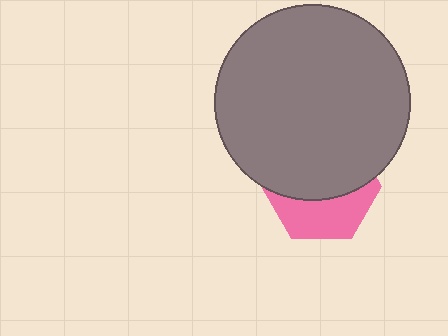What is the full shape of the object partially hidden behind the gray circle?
The partially hidden object is a pink hexagon.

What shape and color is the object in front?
The object in front is a gray circle.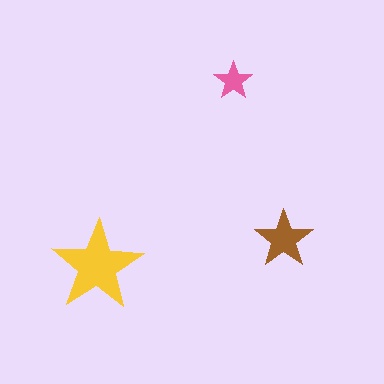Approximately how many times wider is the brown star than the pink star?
About 1.5 times wider.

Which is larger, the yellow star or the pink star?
The yellow one.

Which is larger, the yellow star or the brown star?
The yellow one.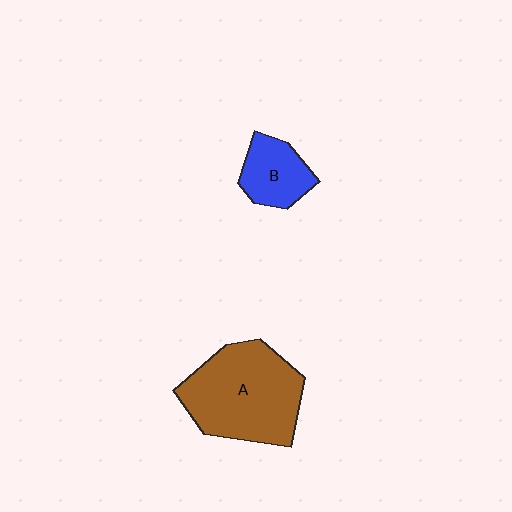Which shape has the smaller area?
Shape B (blue).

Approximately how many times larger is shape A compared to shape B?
Approximately 2.4 times.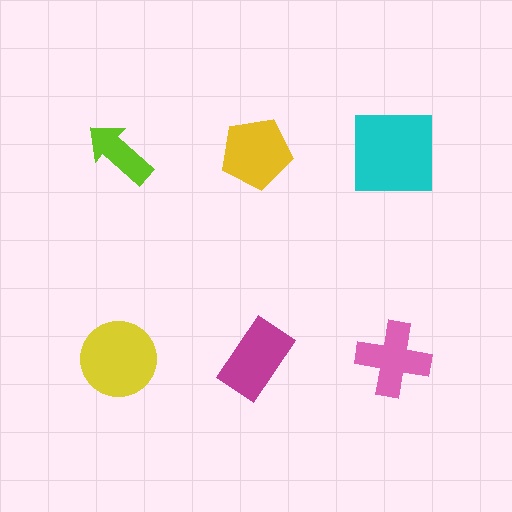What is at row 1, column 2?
A yellow pentagon.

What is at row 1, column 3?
A cyan square.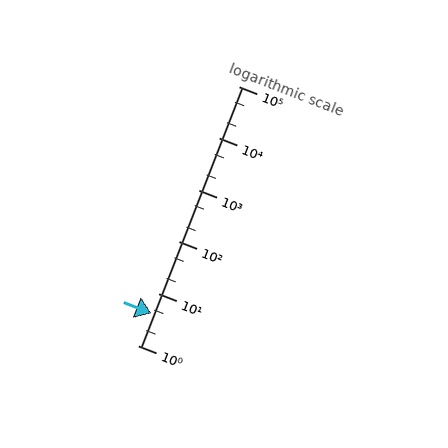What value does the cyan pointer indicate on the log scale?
The pointer indicates approximately 4.1.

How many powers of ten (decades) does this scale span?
The scale spans 5 decades, from 1 to 100000.